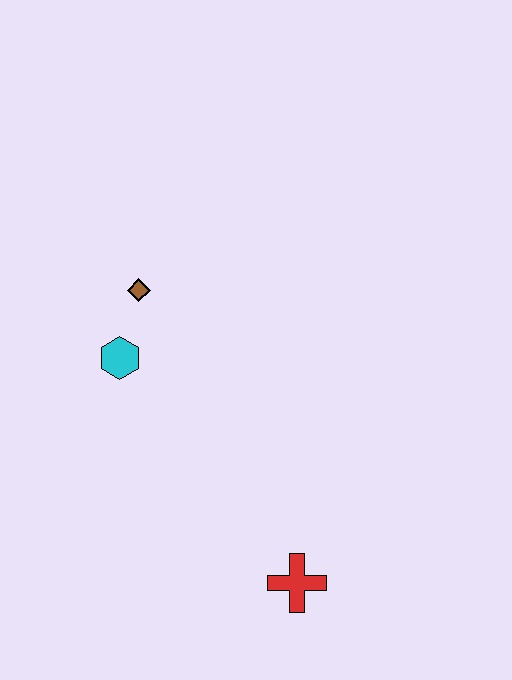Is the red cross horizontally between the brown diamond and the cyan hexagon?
No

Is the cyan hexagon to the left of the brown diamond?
Yes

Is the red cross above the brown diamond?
No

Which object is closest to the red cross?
The cyan hexagon is closest to the red cross.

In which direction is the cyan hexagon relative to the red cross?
The cyan hexagon is above the red cross.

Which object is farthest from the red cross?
The brown diamond is farthest from the red cross.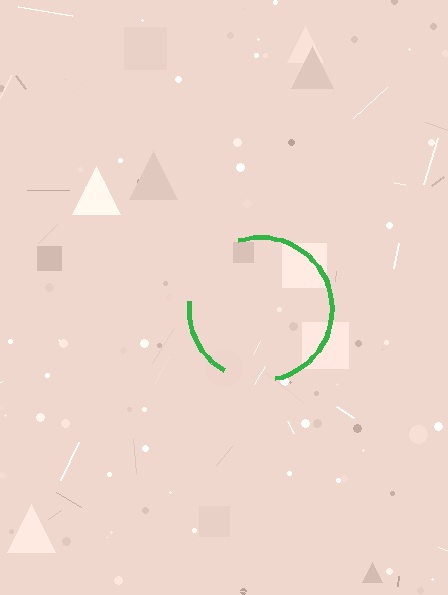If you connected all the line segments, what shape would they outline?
They would outline a circle.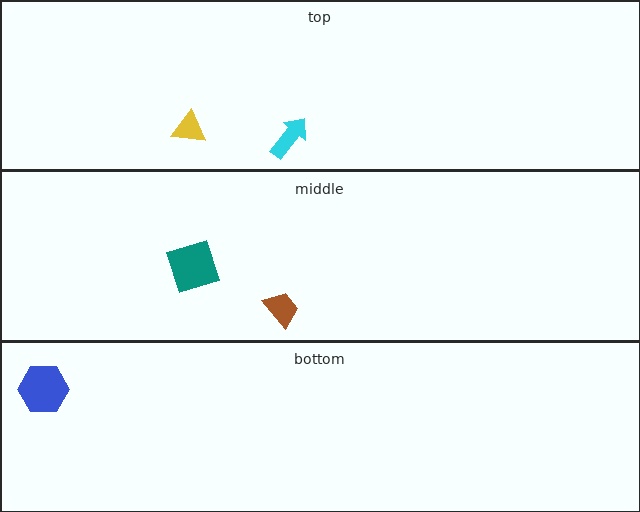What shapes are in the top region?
The cyan arrow, the yellow triangle.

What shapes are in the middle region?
The teal diamond, the brown trapezoid.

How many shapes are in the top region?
2.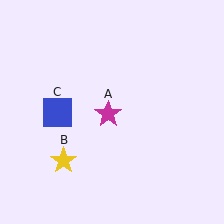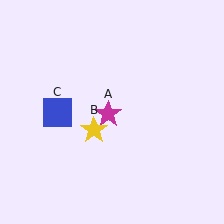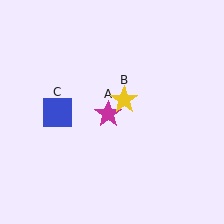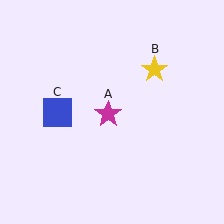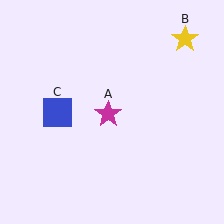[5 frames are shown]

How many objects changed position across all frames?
1 object changed position: yellow star (object B).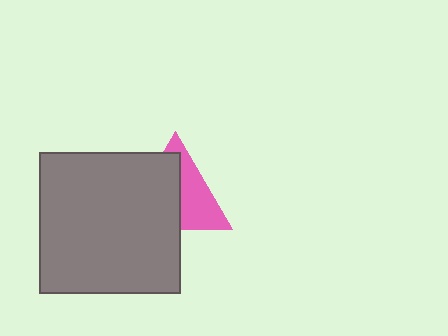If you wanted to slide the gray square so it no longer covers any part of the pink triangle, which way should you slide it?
Slide it toward the lower-left — that is the most direct way to separate the two shapes.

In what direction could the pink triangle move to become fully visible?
The pink triangle could move toward the upper-right. That would shift it out from behind the gray square entirely.